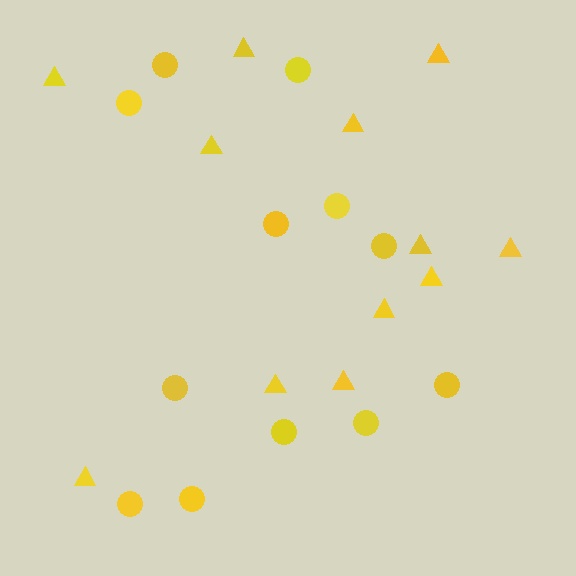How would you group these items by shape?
There are 2 groups: one group of triangles (12) and one group of circles (12).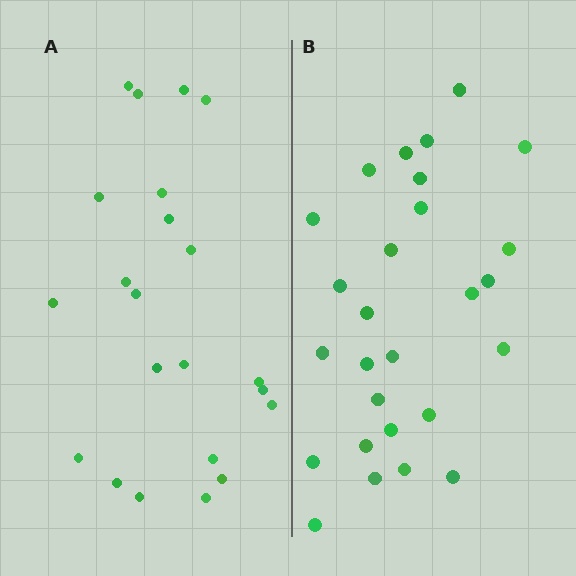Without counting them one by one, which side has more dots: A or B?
Region B (the right region) has more dots.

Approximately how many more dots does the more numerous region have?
Region B has about 5 more dots than region A.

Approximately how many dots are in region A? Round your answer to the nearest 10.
About 20 dots. (The exact count is 22, which rounds to 20.)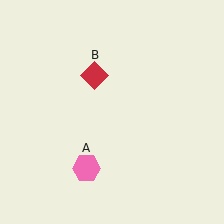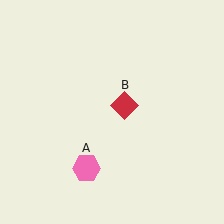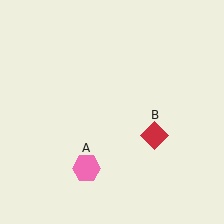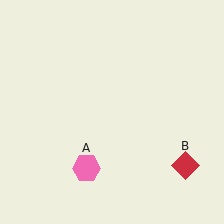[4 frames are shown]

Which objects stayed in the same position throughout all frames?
Pink hexagon (object A) remained stationary.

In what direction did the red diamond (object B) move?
The red diamond (object B) moved down and to the right.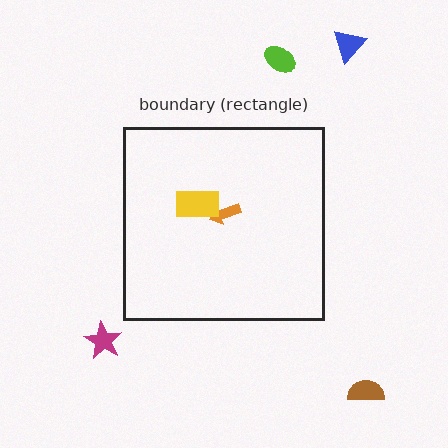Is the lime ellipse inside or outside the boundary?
Outside.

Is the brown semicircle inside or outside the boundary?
Outside.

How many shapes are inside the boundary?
2 inside, 4 outside.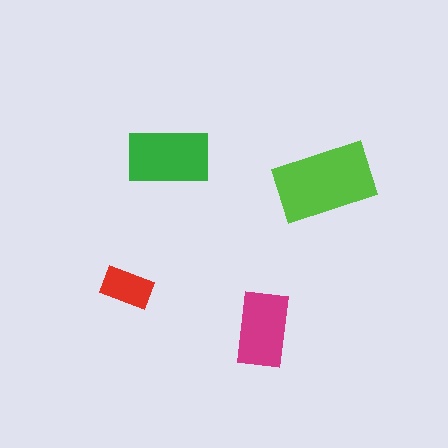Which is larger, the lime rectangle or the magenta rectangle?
The lime one.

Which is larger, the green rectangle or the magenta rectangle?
The green one.